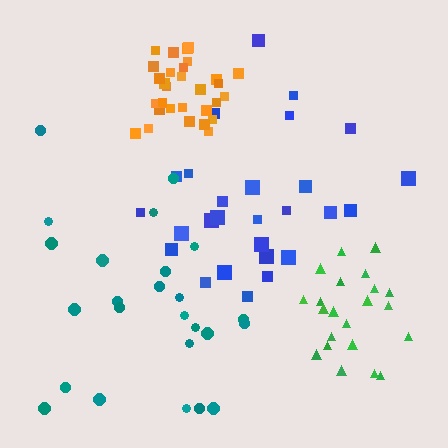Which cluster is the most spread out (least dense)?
Teal.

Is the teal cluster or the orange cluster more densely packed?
Orange.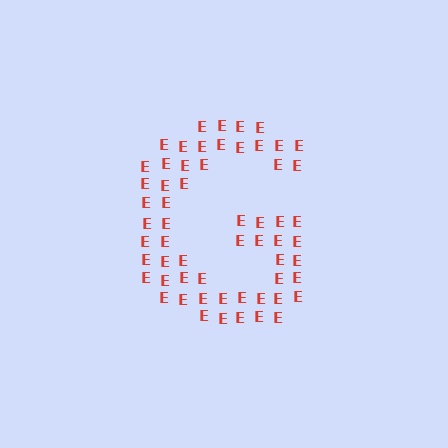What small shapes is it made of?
It is made of small letter E's.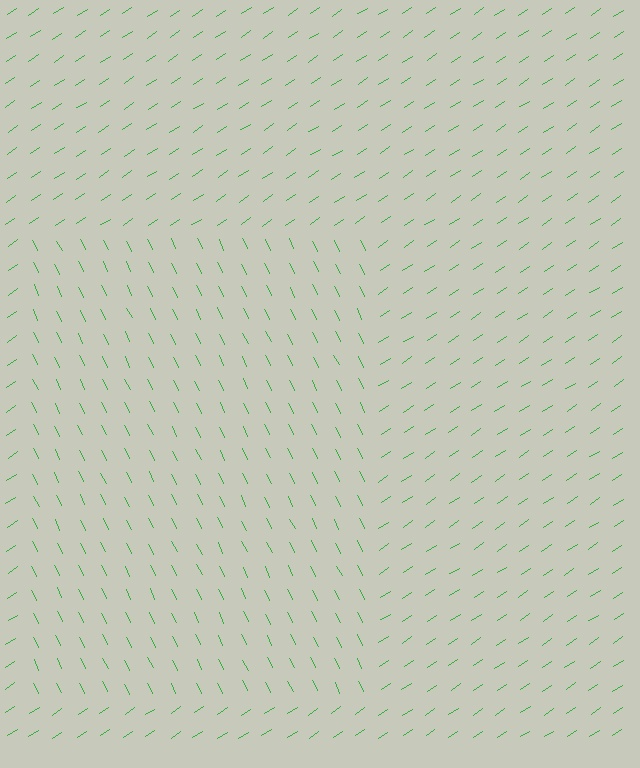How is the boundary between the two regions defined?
The boundary is defined purely by a change in line orientation (approximately 82 degrees difference). All lines are the same color and thickness.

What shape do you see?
I see a rectangle.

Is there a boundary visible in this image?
Yes, there is a texture boundary formed by a change in line orientation.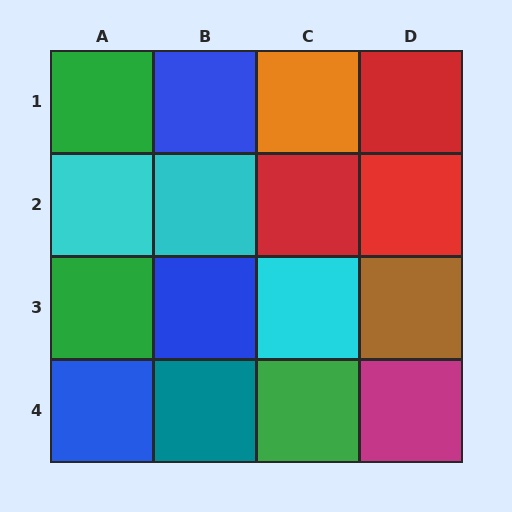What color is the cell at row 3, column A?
Green.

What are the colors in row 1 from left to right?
Green, blue, orange, red.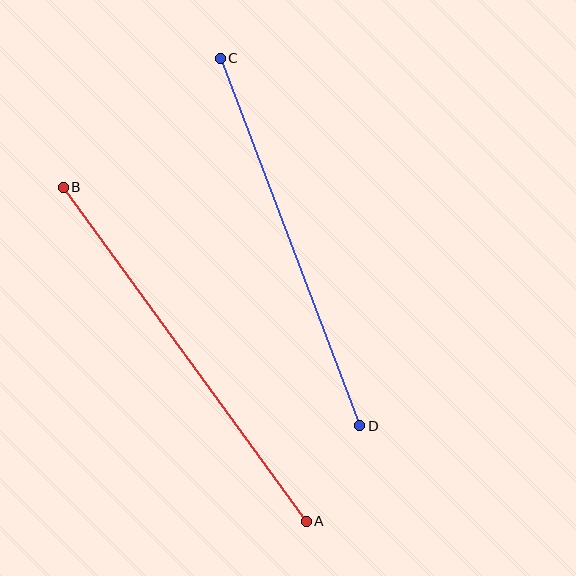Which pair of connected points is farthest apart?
Points A and B are farthest apart.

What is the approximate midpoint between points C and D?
The midpoint is at approximately (290, 242) pixels.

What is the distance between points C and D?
The distance is approximately 393 pixels.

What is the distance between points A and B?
The distance is approximately 413 pixels.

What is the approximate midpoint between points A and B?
The midpoint is at approximately (185, 354) pixels.